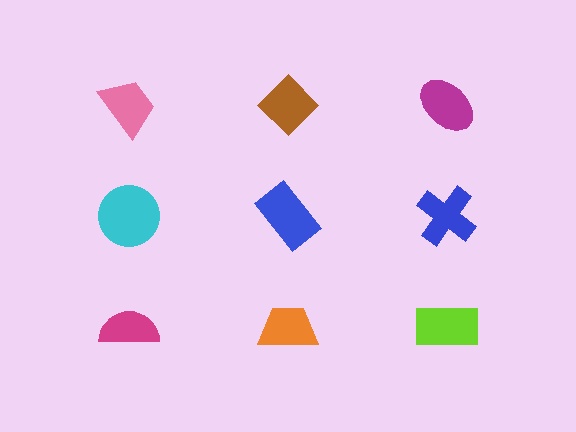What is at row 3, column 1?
A magenta semicircle.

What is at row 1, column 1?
A pink trapezoid.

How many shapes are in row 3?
3 shapes.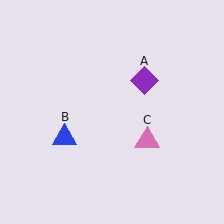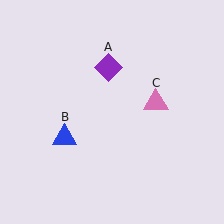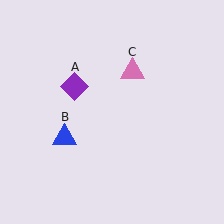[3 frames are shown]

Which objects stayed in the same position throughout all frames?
Blue triangle (object B) remained stationary.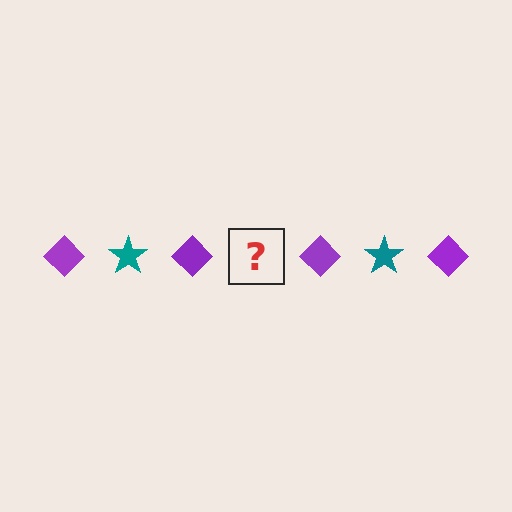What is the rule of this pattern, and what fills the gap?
The rule is that the pattern alternates between purple diamond and teal star. The gap should be filled with a teal star.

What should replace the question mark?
The question mark should be replaced with a teal star.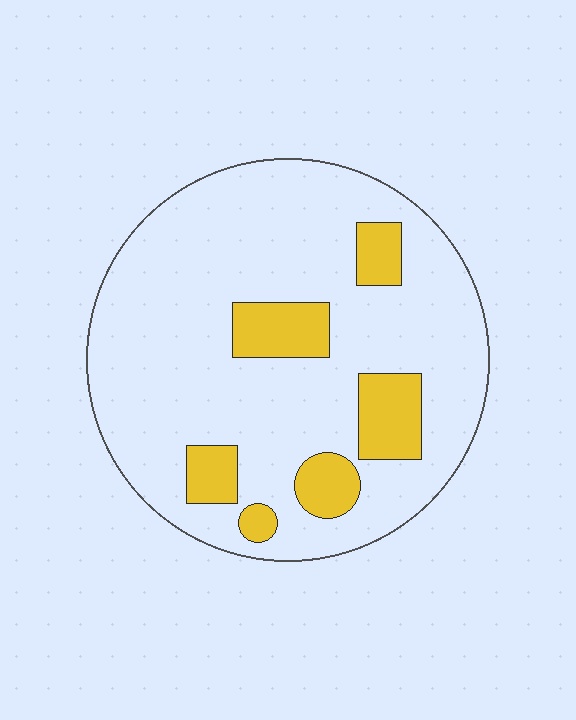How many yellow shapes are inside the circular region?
6.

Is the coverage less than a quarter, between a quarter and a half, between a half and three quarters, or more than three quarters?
Less than a quarter.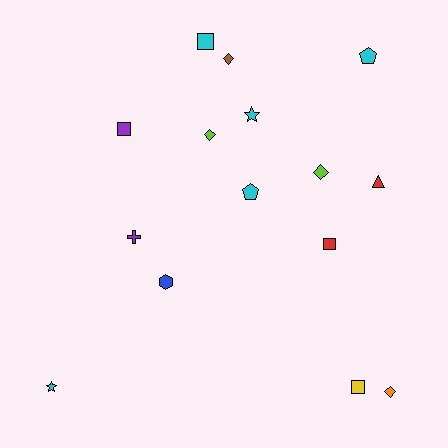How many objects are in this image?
There are 15 objects.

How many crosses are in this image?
There is 1 cross.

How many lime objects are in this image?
There are 2 lime objects.